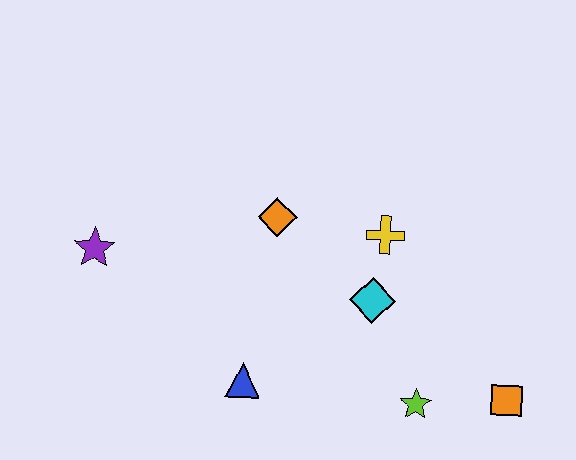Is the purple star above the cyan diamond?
Yes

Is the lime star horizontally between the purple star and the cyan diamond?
No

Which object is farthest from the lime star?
The purple star is farthest from the lime star.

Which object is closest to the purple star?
The orange diamond is closest to the purple star.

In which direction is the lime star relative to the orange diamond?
The lime star is below the orange diamond.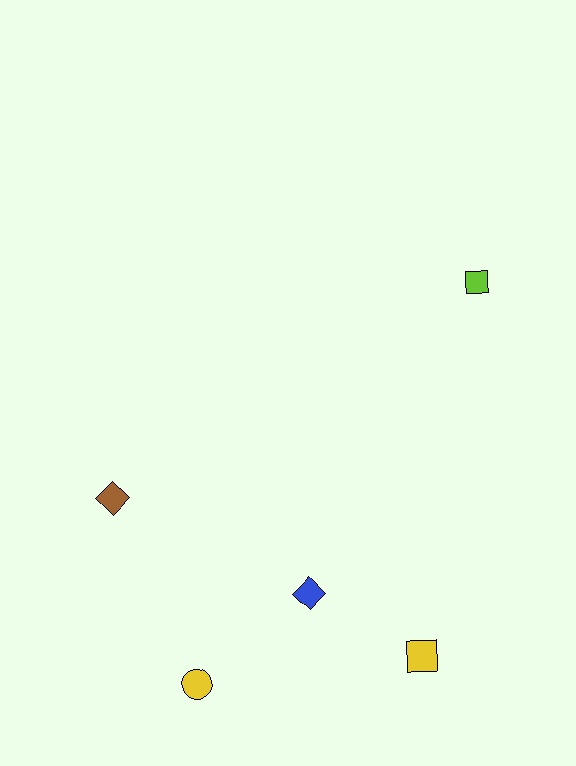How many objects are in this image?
There are 5 objects.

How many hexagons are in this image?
There are no hexagons.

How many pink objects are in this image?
There are no pink objects.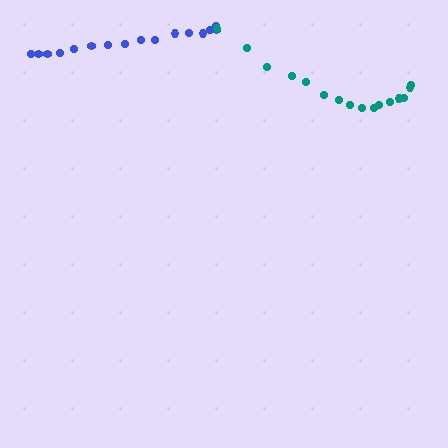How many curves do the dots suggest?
There are 2 distinct paths.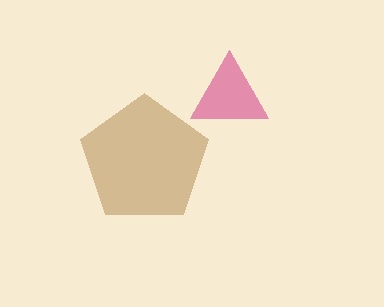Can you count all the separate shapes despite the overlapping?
Yes, there are 2 separate shapes.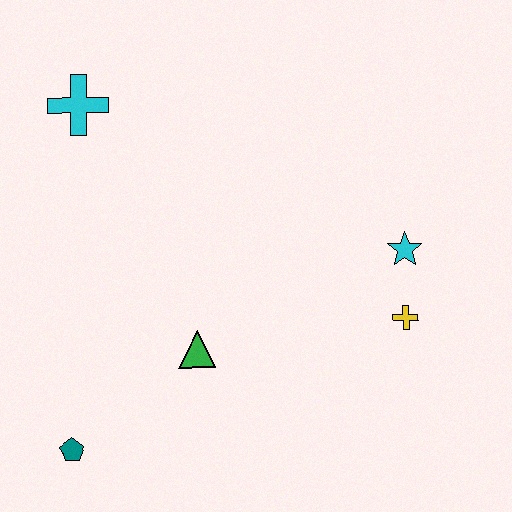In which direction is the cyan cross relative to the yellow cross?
The cyan cross is to the left of the yellow cross.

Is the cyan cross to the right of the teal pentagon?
Yes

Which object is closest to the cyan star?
The yellow cross is closest to the cyan star.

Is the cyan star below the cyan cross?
Yes